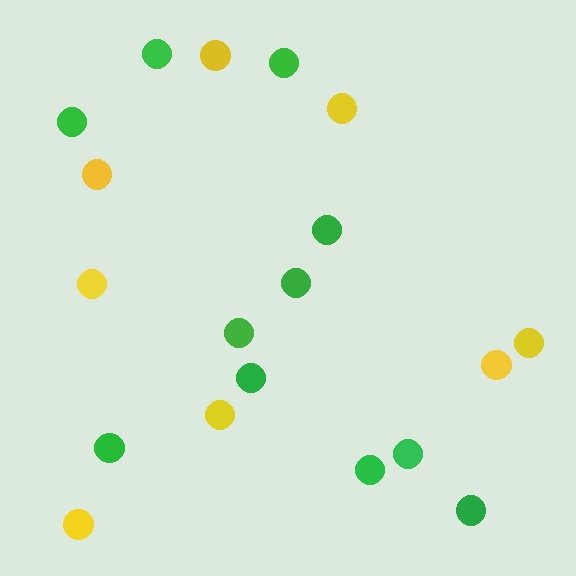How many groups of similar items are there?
There are 2 groups: one group of green circles (11) and one group of yellow circles (8).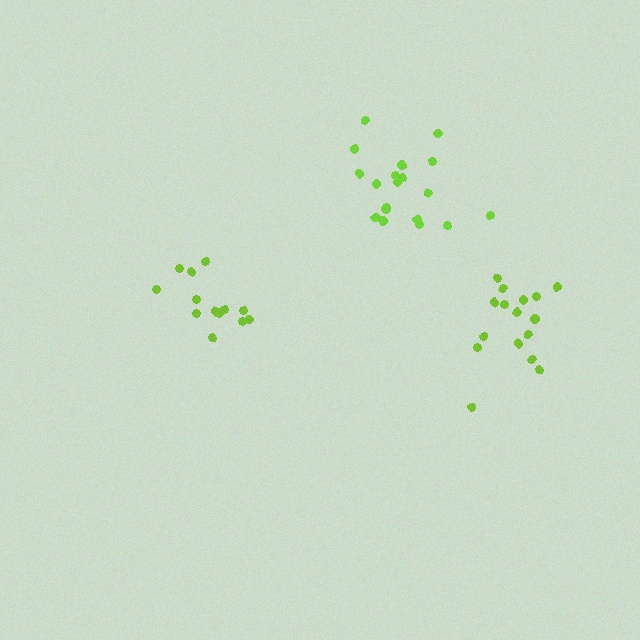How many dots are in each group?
Group 1: 19 dots, Group 2: 13 dots, Group 3: 16 dots (48 total).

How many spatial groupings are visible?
There are 3 spatial groupings.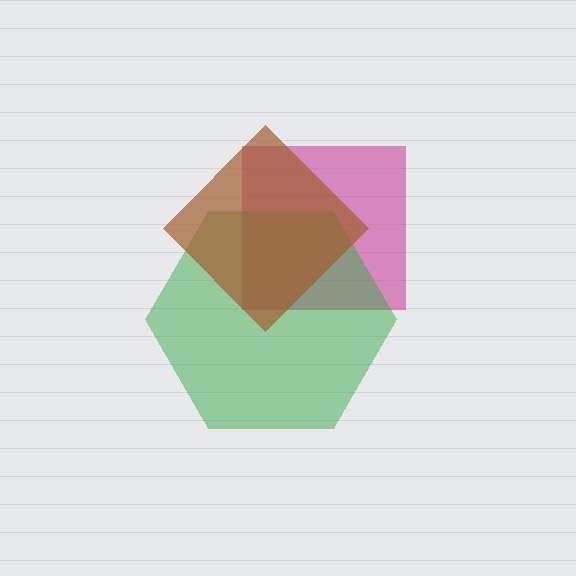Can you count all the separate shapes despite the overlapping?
Yes, there are 3 separate shapes.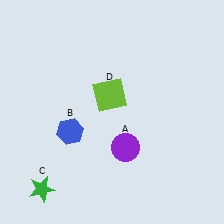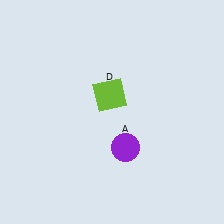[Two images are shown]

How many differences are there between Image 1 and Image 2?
There are 2 differences between the two images.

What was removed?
The blue hexagon (B), the green star (C) were removed in Image 2.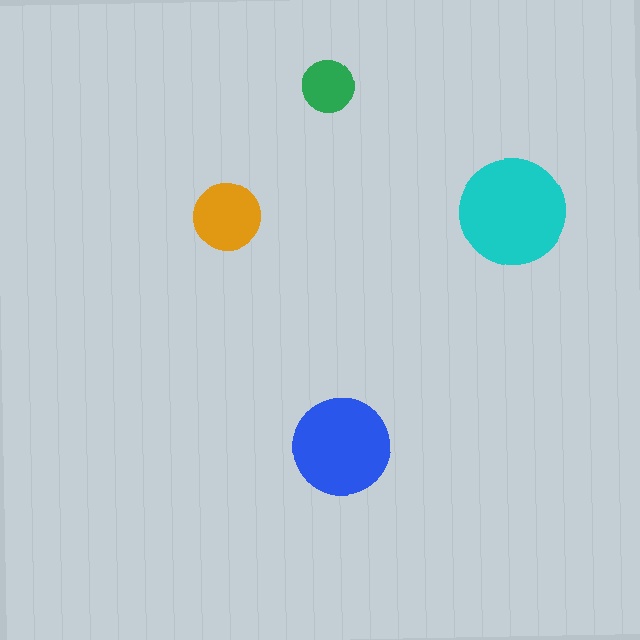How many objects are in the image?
There are 4 objects in the image.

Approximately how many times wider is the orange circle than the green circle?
About 1.5 times wider.